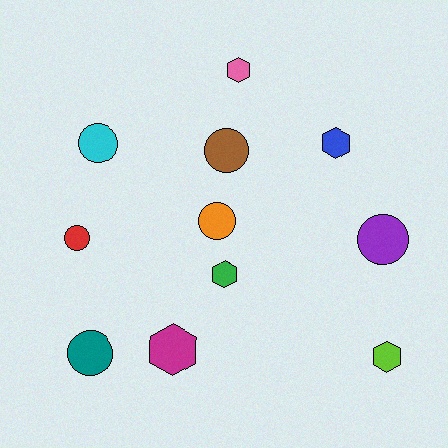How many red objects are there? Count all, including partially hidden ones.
There is 1 red object.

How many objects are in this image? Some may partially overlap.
There are 11 objects.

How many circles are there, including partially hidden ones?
There are 6 circles.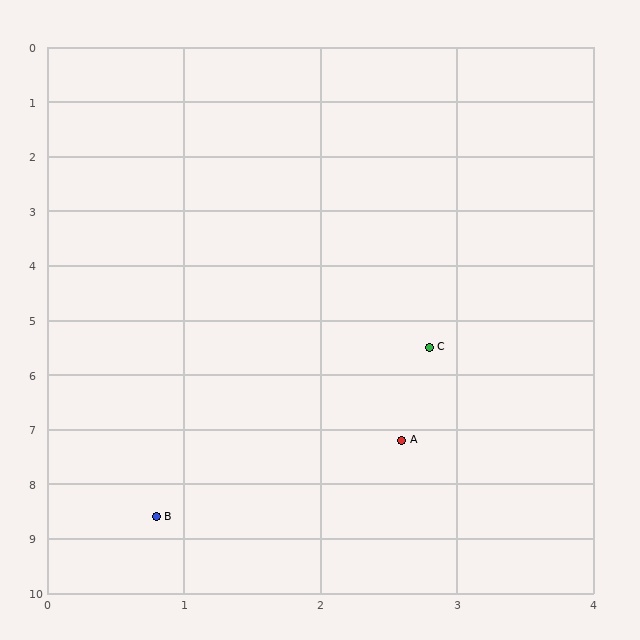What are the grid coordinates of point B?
Point B is at approximately (0.8, 8.6).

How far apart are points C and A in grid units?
Points C and A are about 1.7 grid units apart.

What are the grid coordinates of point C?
Point C is at approximately (2.8, 5.5).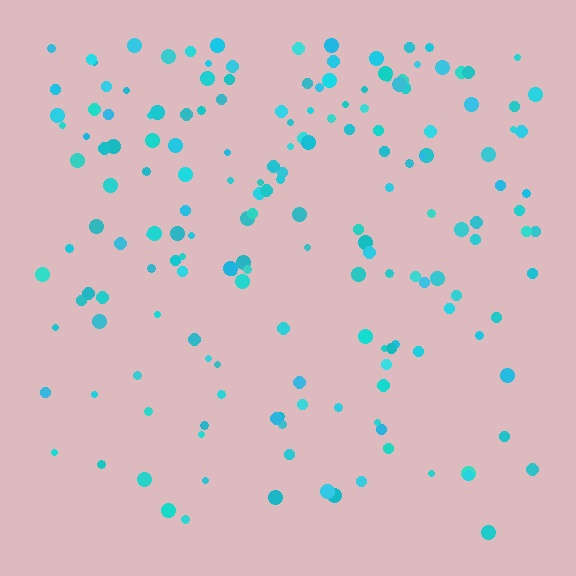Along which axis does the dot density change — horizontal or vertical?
Vertical.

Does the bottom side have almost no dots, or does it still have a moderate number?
Still a moderate number, just noticeably fewer than the top.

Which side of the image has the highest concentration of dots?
The top.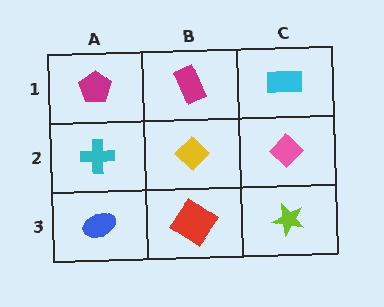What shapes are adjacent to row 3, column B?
A yellow diamond (row 2, column B), a blue ellipse (row 3, column A), a lime star (row 3, column C).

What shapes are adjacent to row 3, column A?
A cyan cross (row 2, column A), a red diamond (row 3, column B).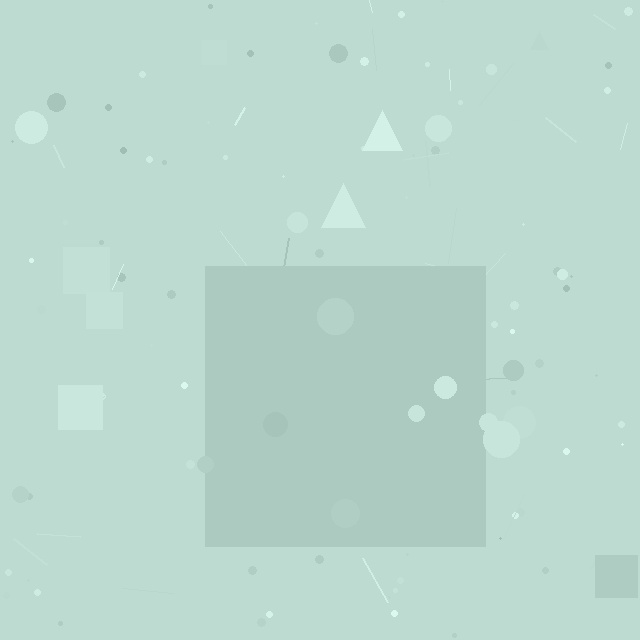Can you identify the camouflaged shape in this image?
The camouflaged shape is a square.